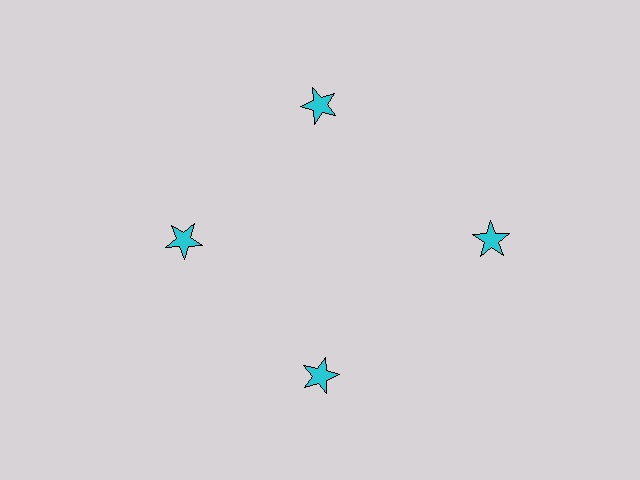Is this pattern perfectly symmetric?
No. The 4 cyan stars are arranged in a ring, but one element near the 3 o'clock position is pushed outward from the center, breaking the 4-fold rotational symmetry.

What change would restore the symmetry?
The symmetry would be restored by moving it inward, back onto the ring so that all 4 stars sit at equal angles and equal distance from the center.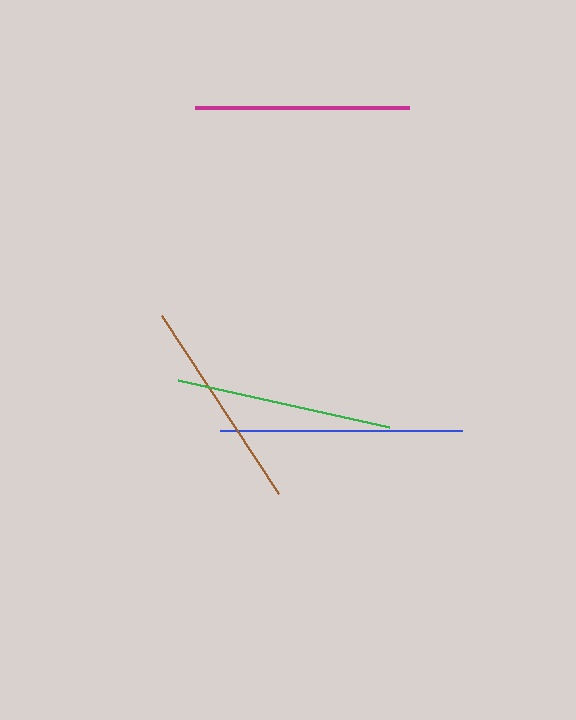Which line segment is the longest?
The blue line is the longest at approximately 242 pixels.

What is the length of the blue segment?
The blue segment is approximately 242 pixels long.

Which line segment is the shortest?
The brown line is the shortest at approximately 213 pixels.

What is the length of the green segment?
The green segment is approximately 216 pixels long.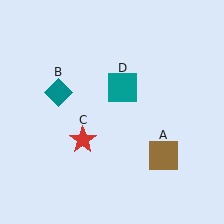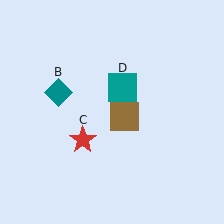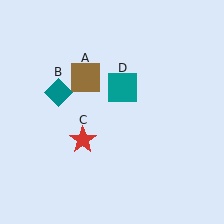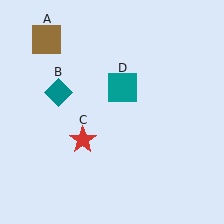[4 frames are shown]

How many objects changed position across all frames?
1 object changed position: brown square (object A).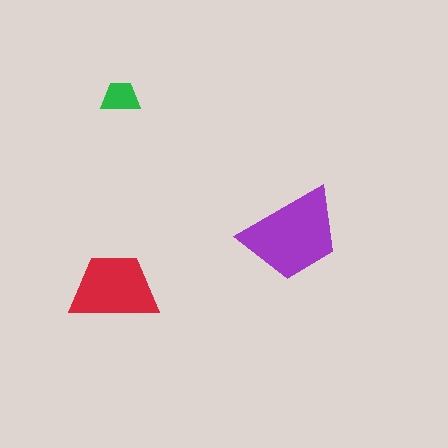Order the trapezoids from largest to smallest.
the purple one, the red one, the green one.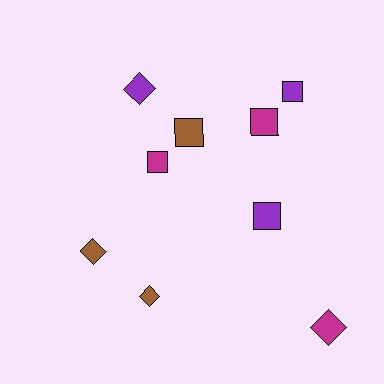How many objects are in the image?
There are 9 objects.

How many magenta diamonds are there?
There is 1 magenta diamond.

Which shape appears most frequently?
Square, with 5 objects.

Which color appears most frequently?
Magenta, with 3 objects.